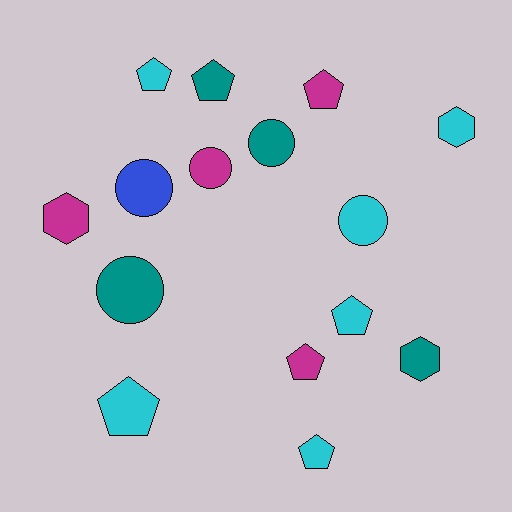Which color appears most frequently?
Cyan, with 6 objects.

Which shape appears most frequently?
Pentagon, with 7 objects.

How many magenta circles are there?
There is 1 magenta circle.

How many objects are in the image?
There are 15 objects.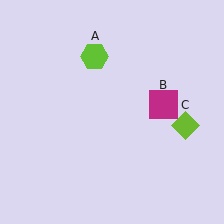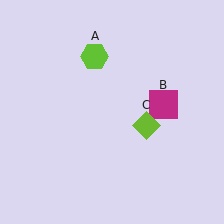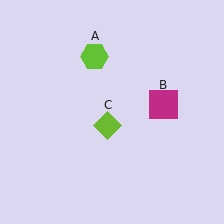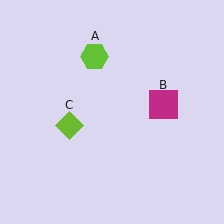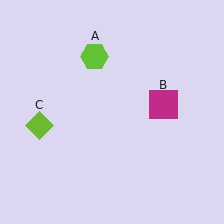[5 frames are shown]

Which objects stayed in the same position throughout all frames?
Lime hexagon (object A) and magenta square (object B) remained stationary.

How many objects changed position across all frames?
1 object changed position: lime diamond (object C).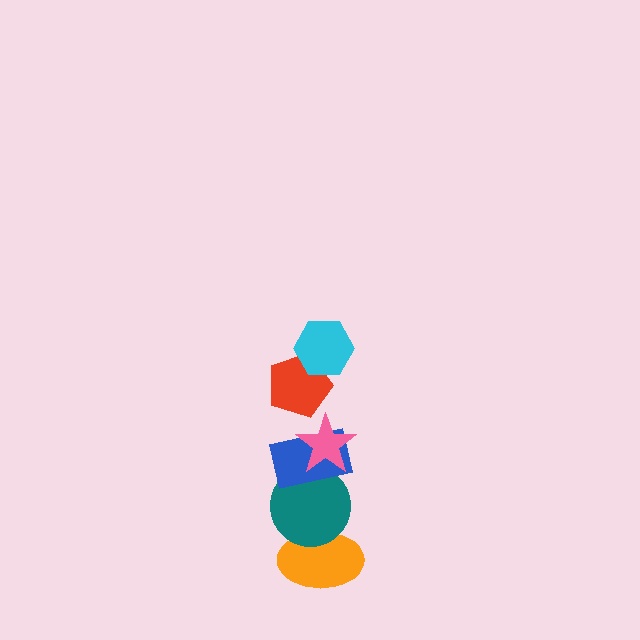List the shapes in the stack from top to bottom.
From top to bottom: the cyan hexagon, the red pentagon, the pink star, the blue rectangle, the teal circle, the orange ellipse.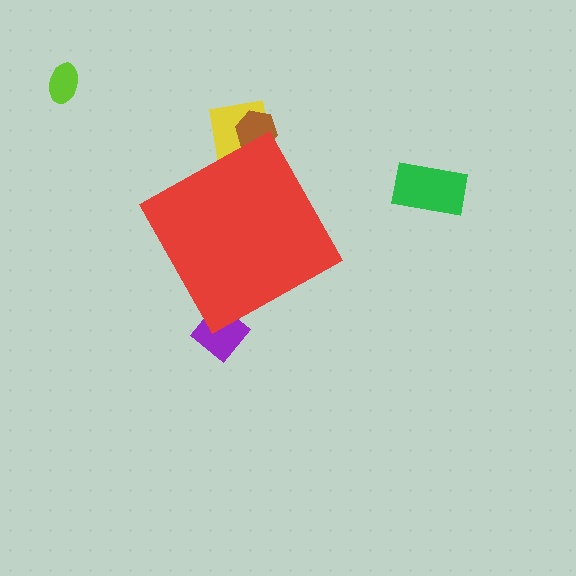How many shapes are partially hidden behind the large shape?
3 shapes are partially hidden.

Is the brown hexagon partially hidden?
Yes, the brown hexagon is partially hidden behind the red diamond.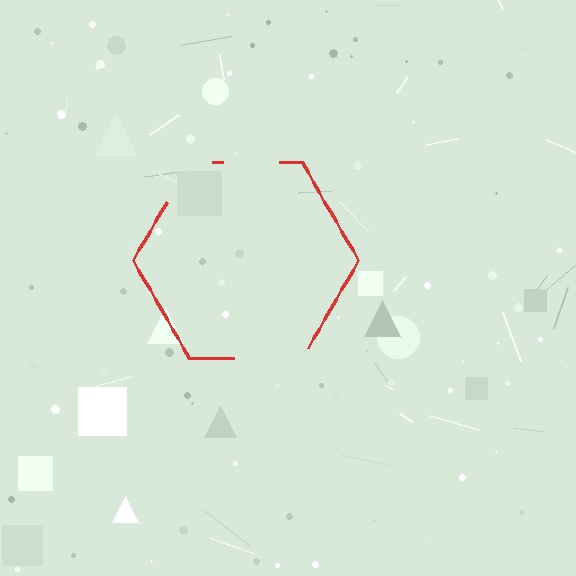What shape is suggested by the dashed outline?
The dashed outline suggests a hexagon.